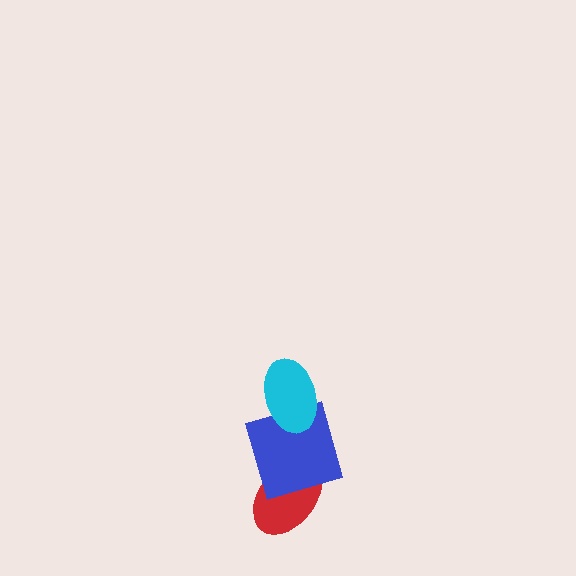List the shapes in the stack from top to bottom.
From top to bottom: the cyan ellipse, the blue square, the red ellipse.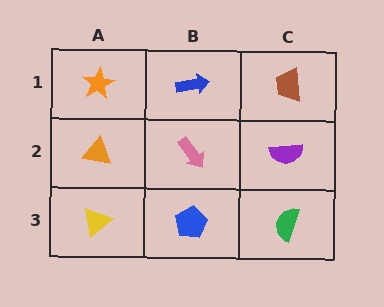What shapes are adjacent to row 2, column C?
A brown trapezoid (row 1, column C), a green semicircle (row 3, column C), a pink arrow (row 2, column B).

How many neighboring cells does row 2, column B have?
4.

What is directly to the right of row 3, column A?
A blue pentagon.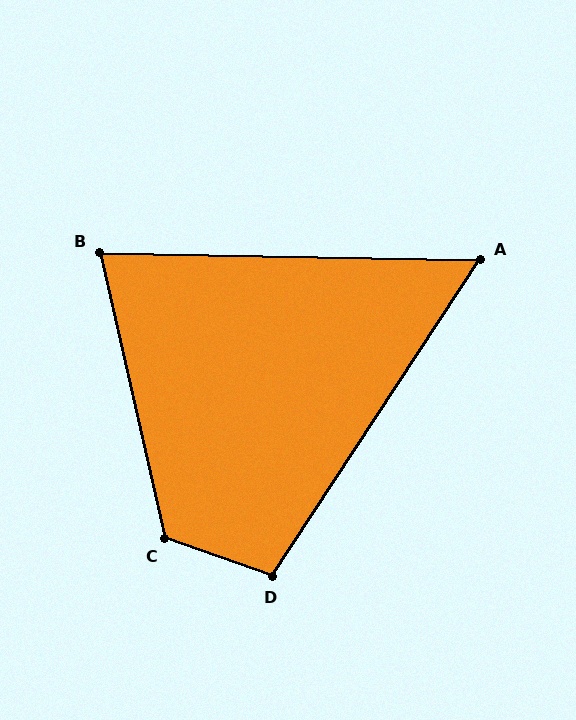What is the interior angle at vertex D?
Approximately 104 degrees (obtuse).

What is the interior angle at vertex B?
Approximately 76 degrees (acute).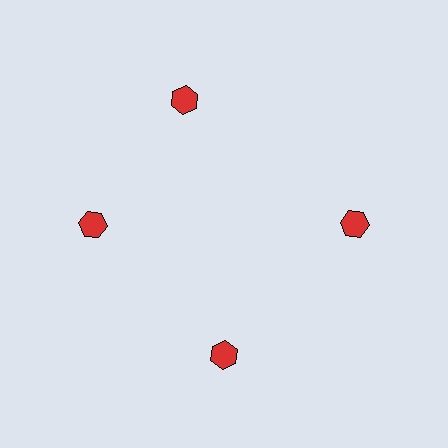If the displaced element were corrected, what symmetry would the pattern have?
It would have 4-fold rotational symmetry — the pattern would map onto itself every 90 degrees.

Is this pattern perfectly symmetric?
No. The 4 red hexagons are arranged in a ring, but one element near the 12 o'clock position is rotated out of alignment along the ring, breaking the 4-fold rotational symmetry.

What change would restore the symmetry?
The symmetry would be restored by rotating it back into even spacing with its neighbors so that all 4 hexagons sit at equal angles and equal distance from the center.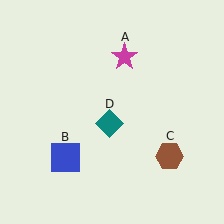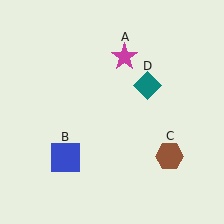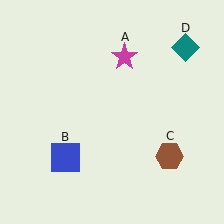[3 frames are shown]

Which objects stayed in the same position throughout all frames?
Magenta star (object A) and blue square (object B) and brown hexagon (object C) remained stationary.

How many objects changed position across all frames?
1 object changed position: teal diamond (object D).